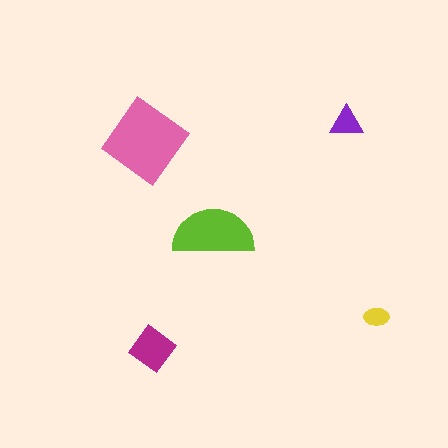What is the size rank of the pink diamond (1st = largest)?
1st.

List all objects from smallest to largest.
The yellow ellipse, the purple triangle, the magenta diamond, the lime semicircle, the pink diamond.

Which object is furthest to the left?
The pink diamond is leftmost.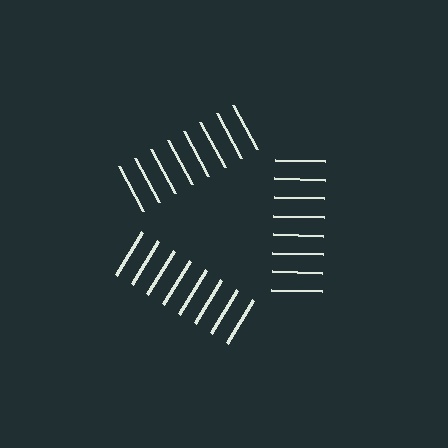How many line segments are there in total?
24 — 8 along each of the 3 edges.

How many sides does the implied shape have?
3 sides — the line-ends trace a triangle.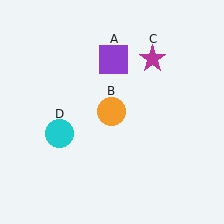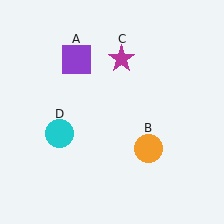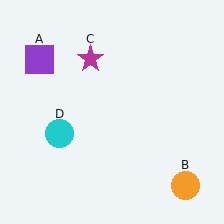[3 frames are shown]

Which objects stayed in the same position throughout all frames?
Cyan circle (object D) remained stationary.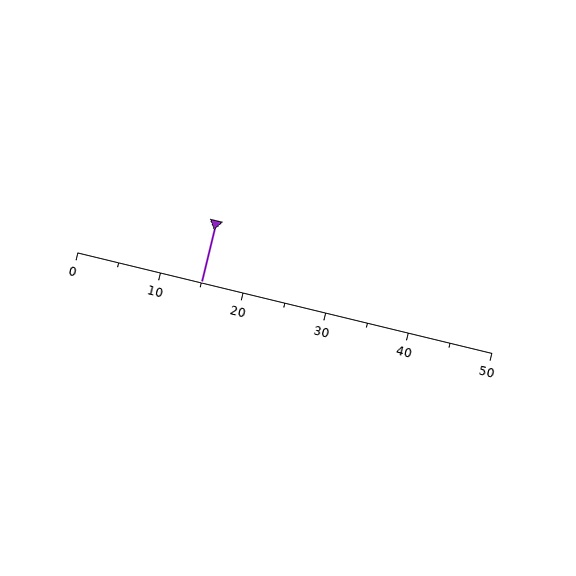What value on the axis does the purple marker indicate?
The marker indicates approximately 15.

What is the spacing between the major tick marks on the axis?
The major ticks are spaced 10 apart.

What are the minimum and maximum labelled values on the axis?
The axis runs from 0 to 50.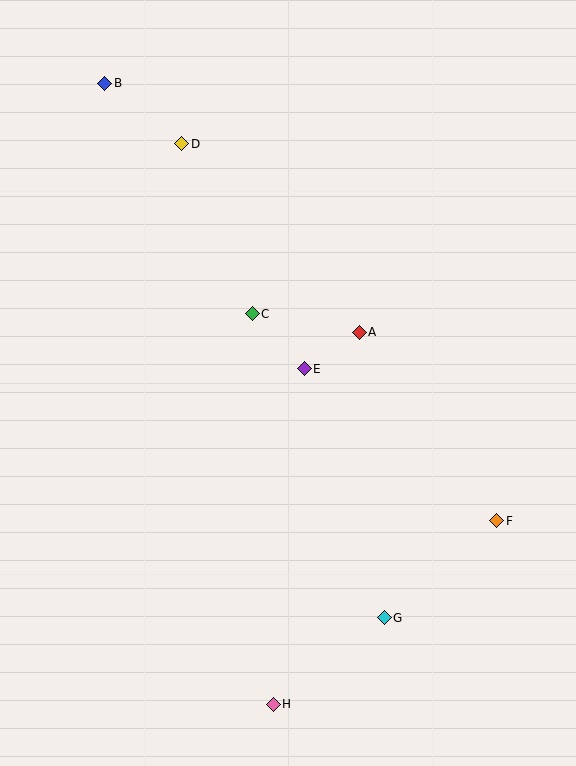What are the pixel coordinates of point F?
Point F is at (497, 521).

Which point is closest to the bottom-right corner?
Point G is closest to the bottom-right corner.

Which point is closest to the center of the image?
Point E at (304, 369) is closest to the center.